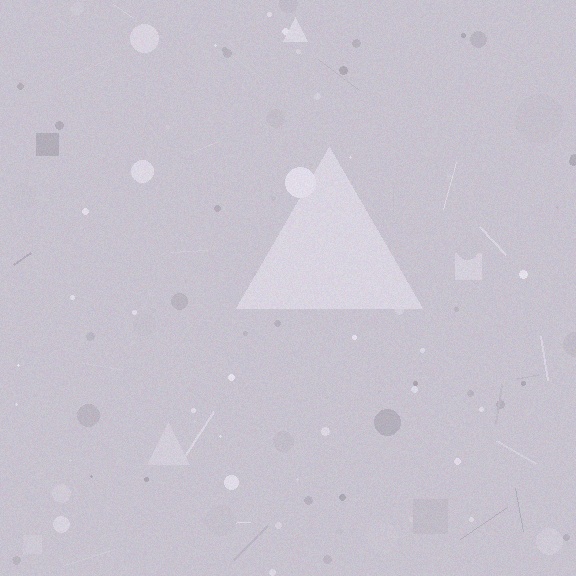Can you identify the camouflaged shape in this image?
The camouflaged shape is a triangle.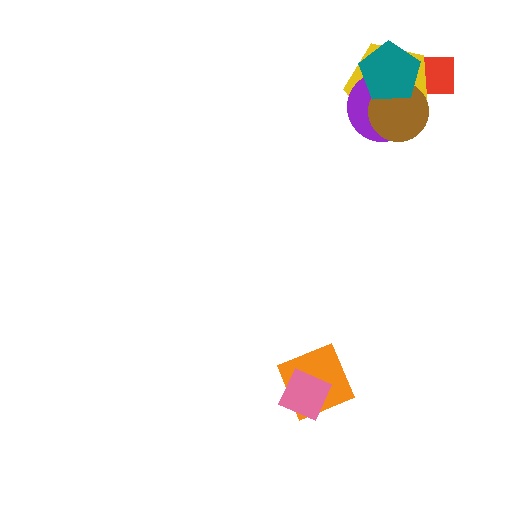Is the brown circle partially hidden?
Yes, it is partially covered by another shape.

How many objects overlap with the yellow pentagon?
4 objects overlap with the yellow pentagon.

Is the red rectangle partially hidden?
Yes, it is partially covered by another shape.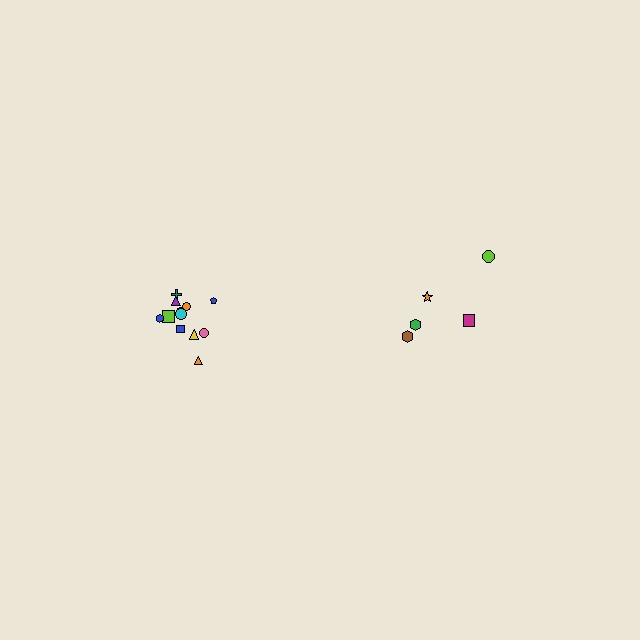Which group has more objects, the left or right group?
The left group.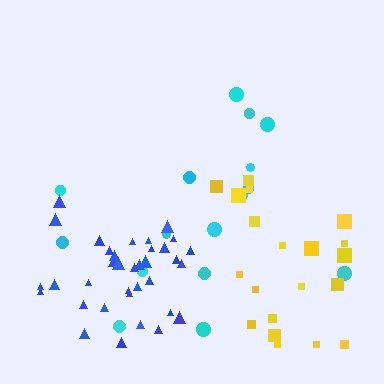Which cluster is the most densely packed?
Blue.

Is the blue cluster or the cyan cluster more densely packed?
Blue.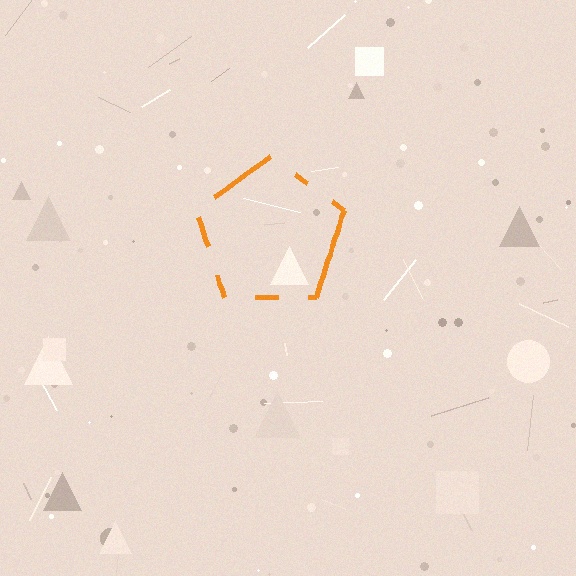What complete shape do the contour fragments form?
The contour fragments form a pentagon.